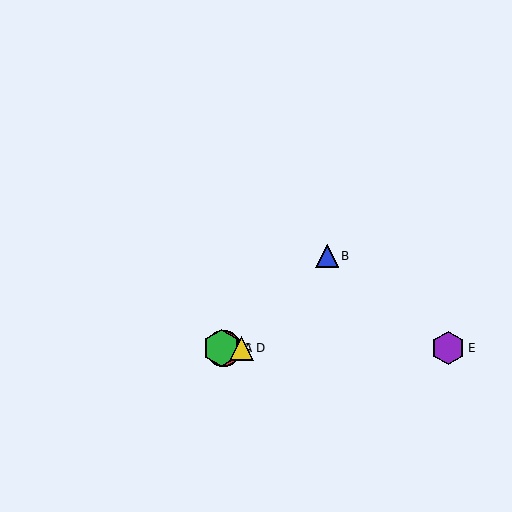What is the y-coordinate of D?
Object D is at y≈348.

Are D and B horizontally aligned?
No, D is at y≈348 and B is at y≈256.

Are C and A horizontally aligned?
Yes, both are at y≈348.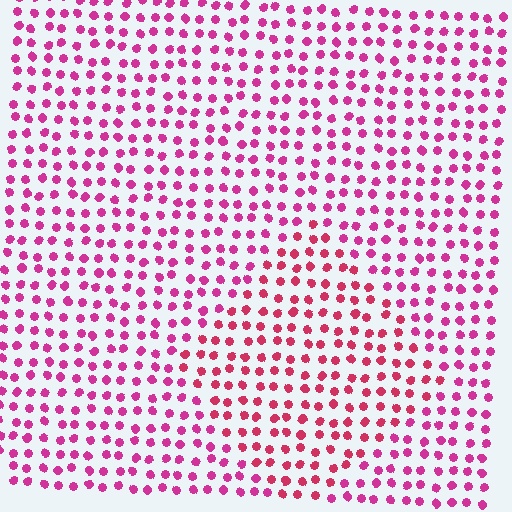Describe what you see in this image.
The image is filled with small magenta elements in a uniform arrangement. A diamond-shaped region is visible where the elements are tinted to a slightly different hue, forming a subtle color boundary.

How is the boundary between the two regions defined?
The boundary is defined purely by a slight shift in hue (about 21 degrees). Spacing, size, and orientation are identical on both sides.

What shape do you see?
I see a diamond.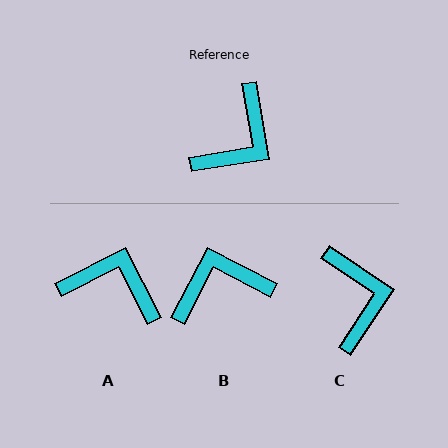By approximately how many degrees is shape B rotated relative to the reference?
Approximately 143 degrees counter-clockwise.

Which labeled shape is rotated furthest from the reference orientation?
B, about 143 degrees away.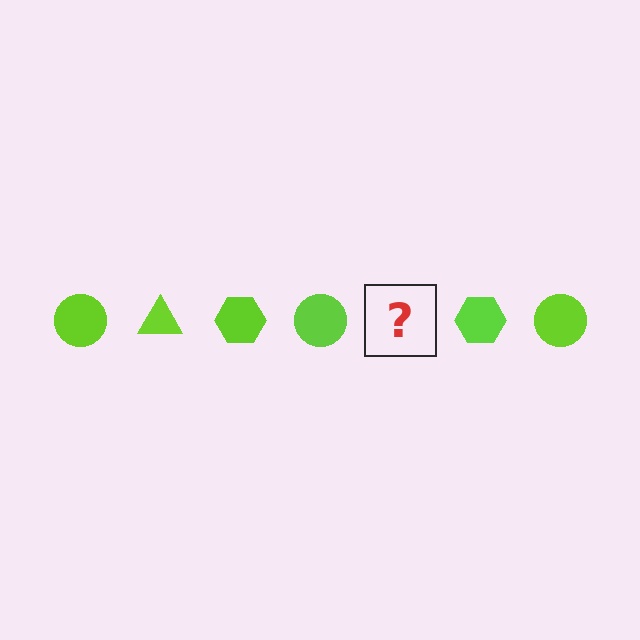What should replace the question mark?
The question mark should be replaced with a lime triangle.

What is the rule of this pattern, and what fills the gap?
The rule is that the pattern cycles through circle, triangle, hexagon shapes in lime. The gap should be filled with a lime triangle.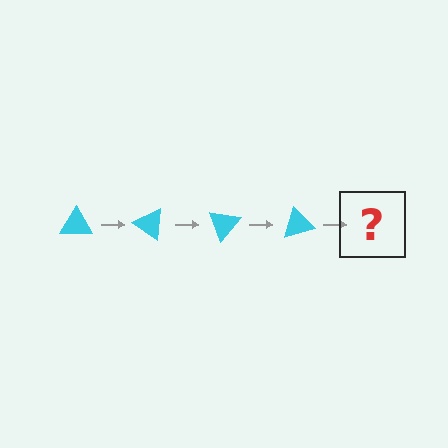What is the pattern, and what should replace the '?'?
The pattern is that the triangle rotates 35 degrees each step. The '?' should be a cyan triangle rotated 140 degrees.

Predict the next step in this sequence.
The next step is a cyan triangle rotated 140 degrees.